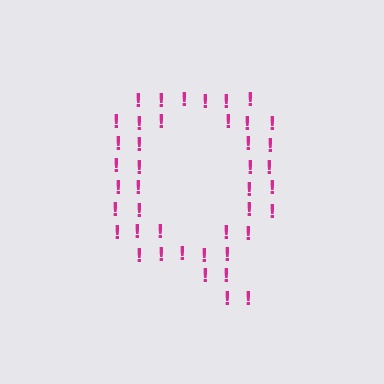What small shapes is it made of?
It is made of small exclamation marks.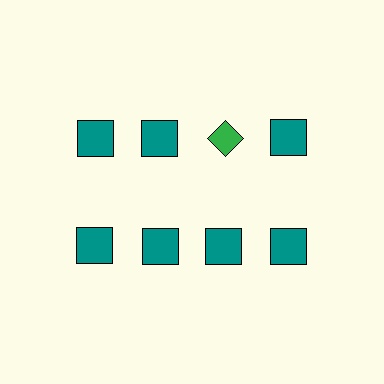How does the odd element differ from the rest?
It differs in both color (green instead of teal) and shape (diamond instead of square).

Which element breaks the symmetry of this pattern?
The green diamond in the top row, center column breaks the symmetry. All other shapes are teal squares.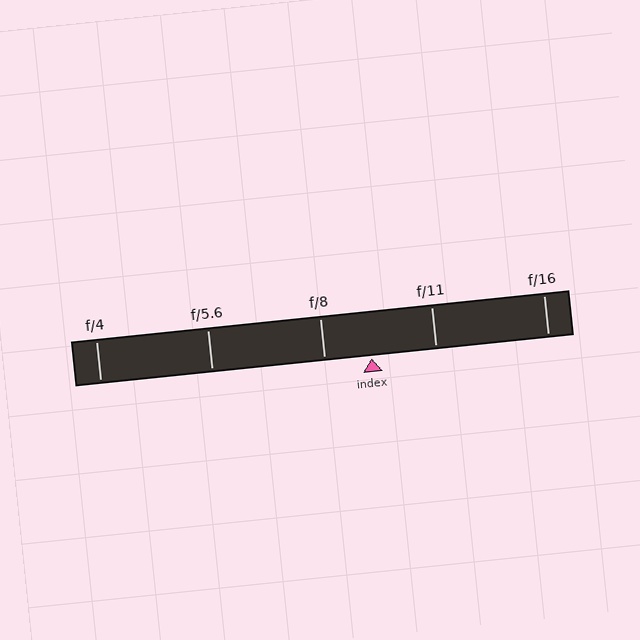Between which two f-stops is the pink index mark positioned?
The index mark is between f/8 and f/11.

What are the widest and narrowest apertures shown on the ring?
The widest aperture shown is f/4 and the narrowest is f/16.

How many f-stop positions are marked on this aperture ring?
There are 5 f-stop positions marked.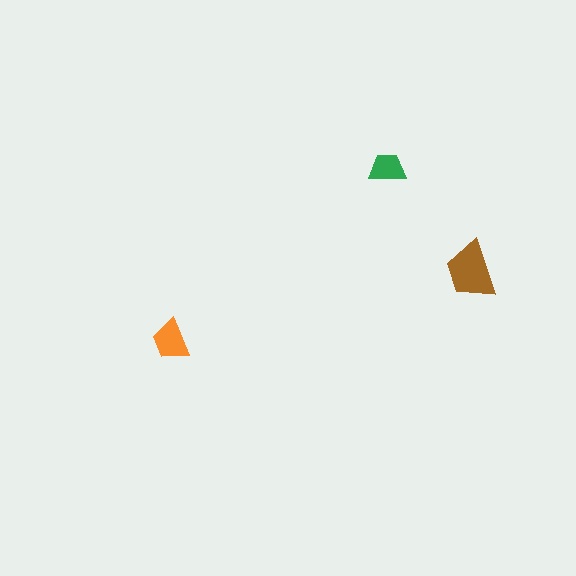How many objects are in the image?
There are 3 objects in the image.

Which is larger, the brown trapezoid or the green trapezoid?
The brown one.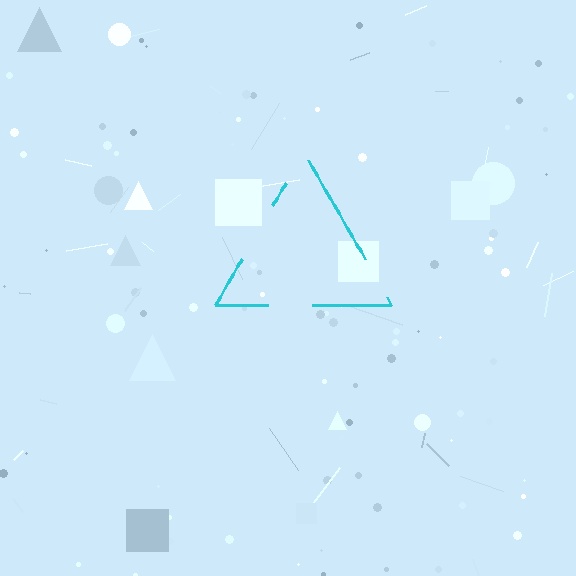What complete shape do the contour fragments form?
The contour fragments form a triangle.